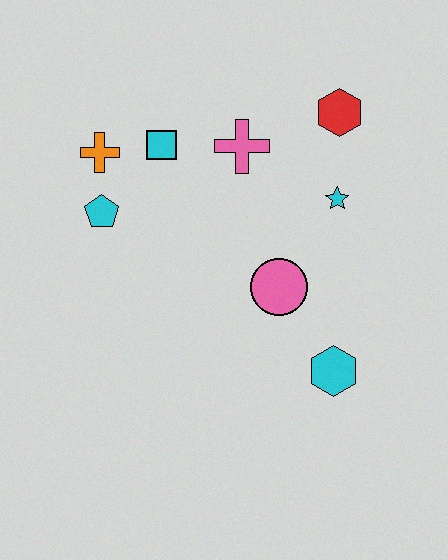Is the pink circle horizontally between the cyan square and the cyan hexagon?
Yes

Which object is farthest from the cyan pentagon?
The cyan hexagon is farthest from the cyan pentagon.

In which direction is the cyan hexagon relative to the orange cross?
The cyan hexagon is to the right of the orange cross.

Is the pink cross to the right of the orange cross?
Yes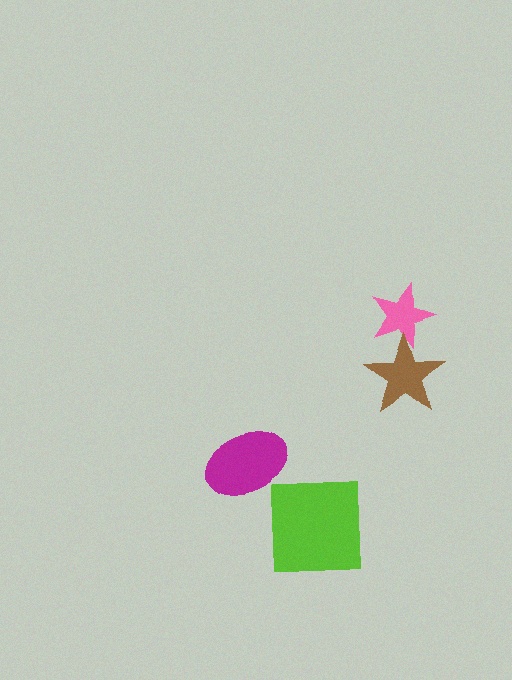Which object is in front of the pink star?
The brown star is in front of the pink star.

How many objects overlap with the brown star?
1 object overlaps with the brown star.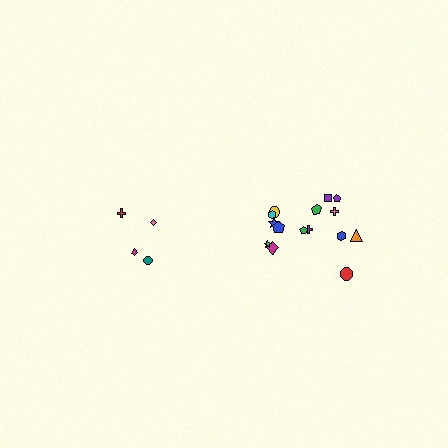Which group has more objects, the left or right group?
The right group.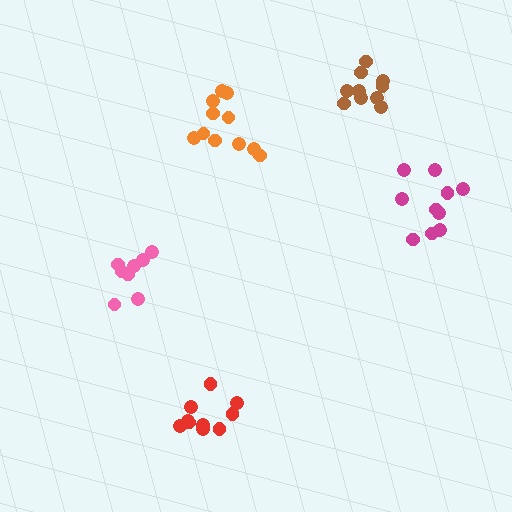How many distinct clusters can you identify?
There are 5 distinct clusters.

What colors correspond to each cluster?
The clusters are colored: red, pink, brown, magenta, orange.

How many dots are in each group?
Group 1: 10 dots, Group 2: 8 dots, Group 3: 10 dots, Group 4: 10 dots, Group 5: 11 dots (49 total).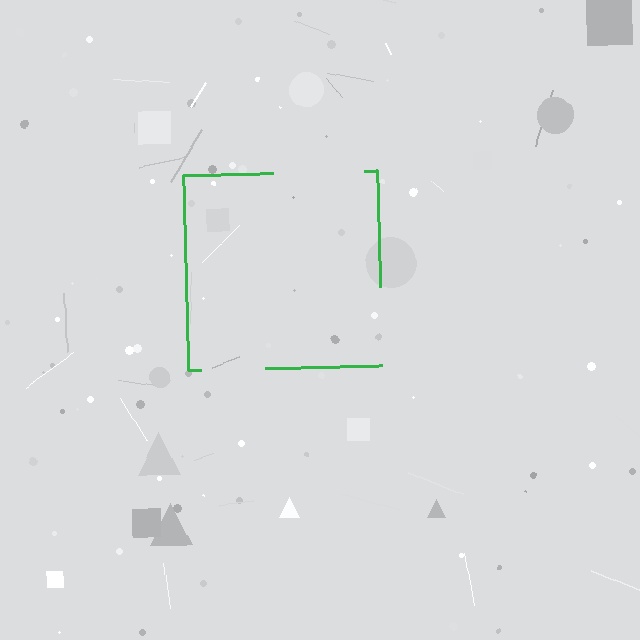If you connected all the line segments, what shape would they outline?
They would outline a square.